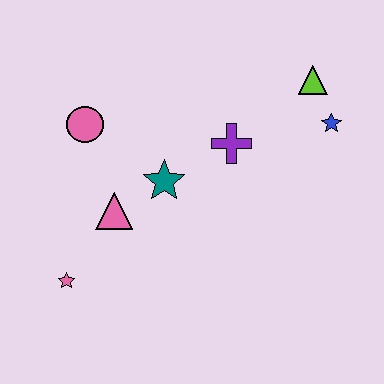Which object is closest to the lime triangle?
The blue star is closest to the lime triangle.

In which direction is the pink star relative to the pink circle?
The pink star is below the pink circle.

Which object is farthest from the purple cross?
The pink star is farthest from the purple cross.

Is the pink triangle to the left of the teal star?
Yes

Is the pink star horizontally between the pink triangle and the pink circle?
No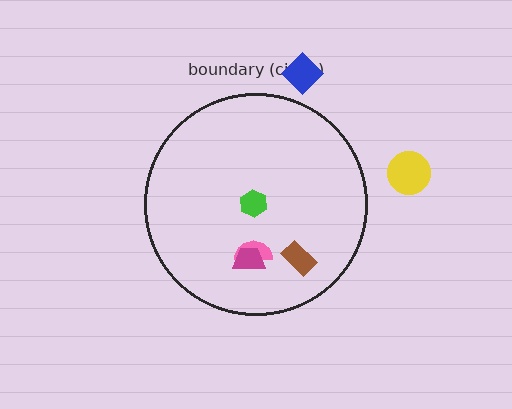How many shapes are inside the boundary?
4 inside, 2 outside.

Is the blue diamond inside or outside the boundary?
Outside.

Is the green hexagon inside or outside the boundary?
Inside.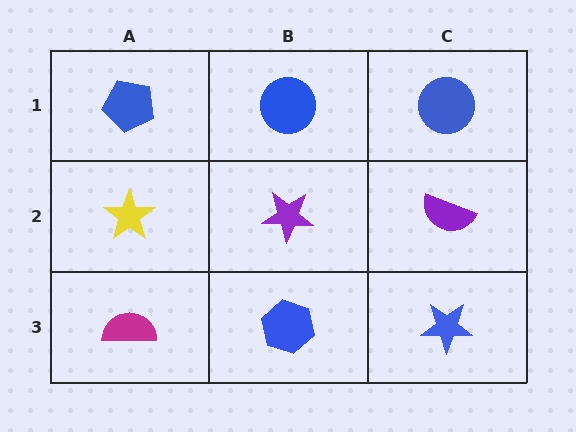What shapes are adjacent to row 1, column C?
A purple semicircle (row 2, column C), a blue circle (row 1, column B).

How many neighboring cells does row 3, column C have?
2.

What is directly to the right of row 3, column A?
A blue hexagon.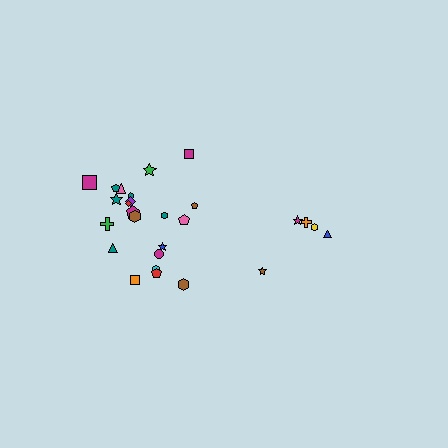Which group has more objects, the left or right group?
The left group.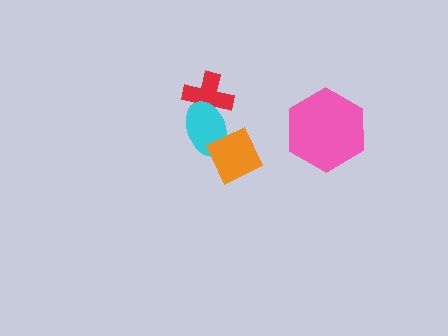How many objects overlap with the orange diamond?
1 object overlaps with the orange diamond.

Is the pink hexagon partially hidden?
No, no other shape covers it.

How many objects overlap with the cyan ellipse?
2 objects overlap with the cyan ellipse.